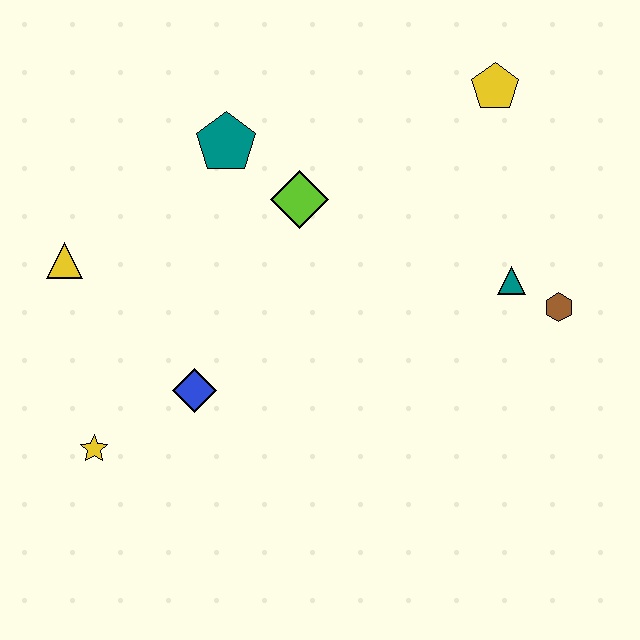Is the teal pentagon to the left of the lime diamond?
Yes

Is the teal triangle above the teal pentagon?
No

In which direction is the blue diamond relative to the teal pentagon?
The blue diamond is below the teal pentagon.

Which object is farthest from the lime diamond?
The yellow star is farthest from the lime diamond.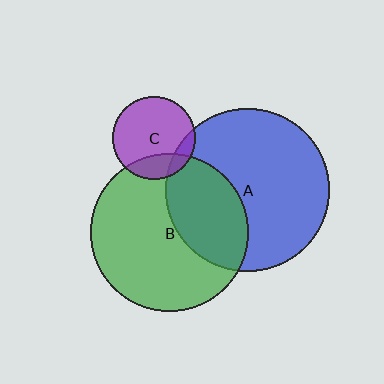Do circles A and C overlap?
Yes.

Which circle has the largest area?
Circle A (blue).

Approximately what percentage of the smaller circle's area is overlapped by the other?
Approximately 10%.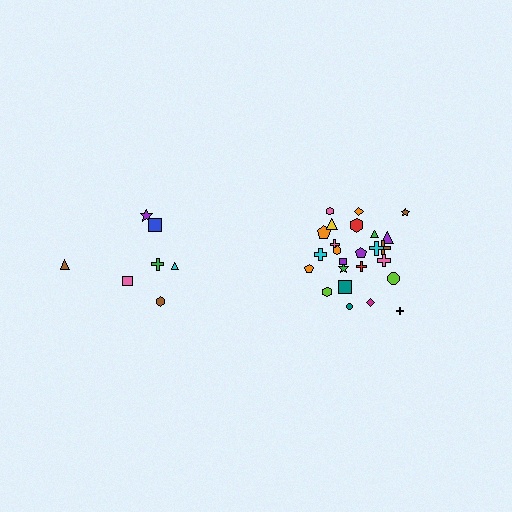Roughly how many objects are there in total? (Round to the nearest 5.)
Roughly 30 objects in total.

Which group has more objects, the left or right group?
The right group.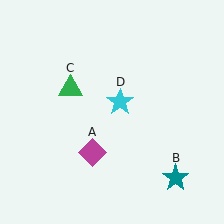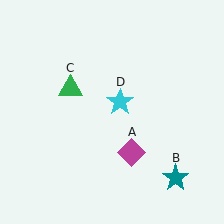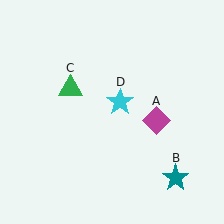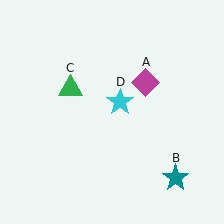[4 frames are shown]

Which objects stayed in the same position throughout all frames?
Teal star (object B) and green triangle (object C) and cyan star (object D) remained stationary.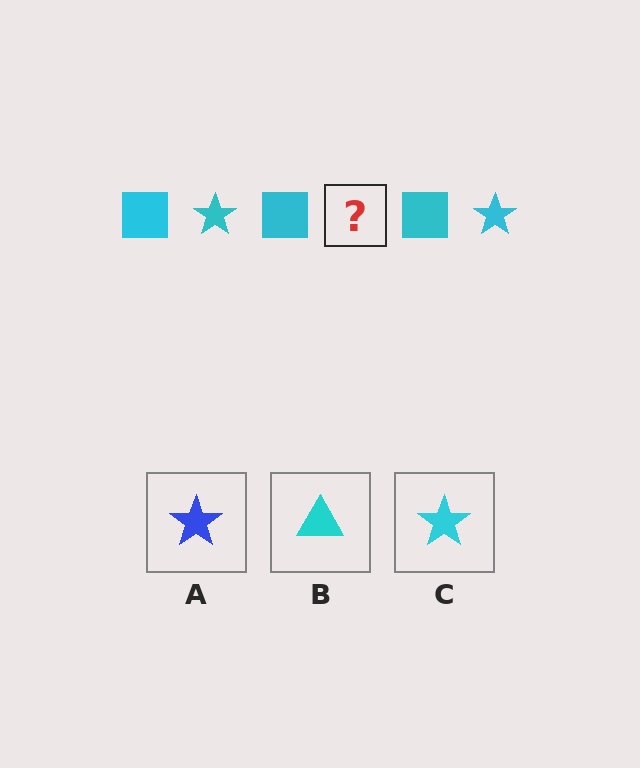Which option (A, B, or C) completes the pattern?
C.